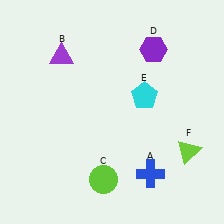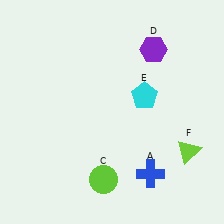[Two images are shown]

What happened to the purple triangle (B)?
The purple triangle (B) was removed in Image 2. It was in the top-left area of Image 1.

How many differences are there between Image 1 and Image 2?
There is 1 difference between the two images.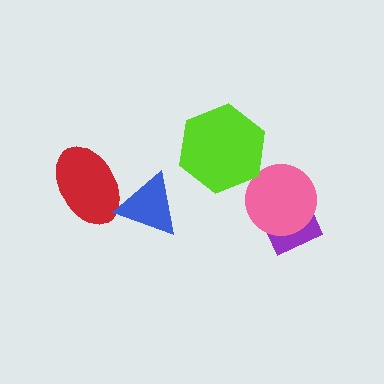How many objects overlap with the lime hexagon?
0 objects overlap with the lime hexagon.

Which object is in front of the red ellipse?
The blue triangle is in front of the red ellipse.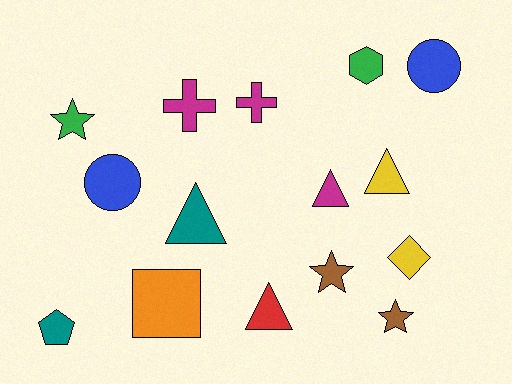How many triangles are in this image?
There are 4 triangles.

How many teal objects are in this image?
There are 2 teal objects.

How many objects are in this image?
There are 15 objects.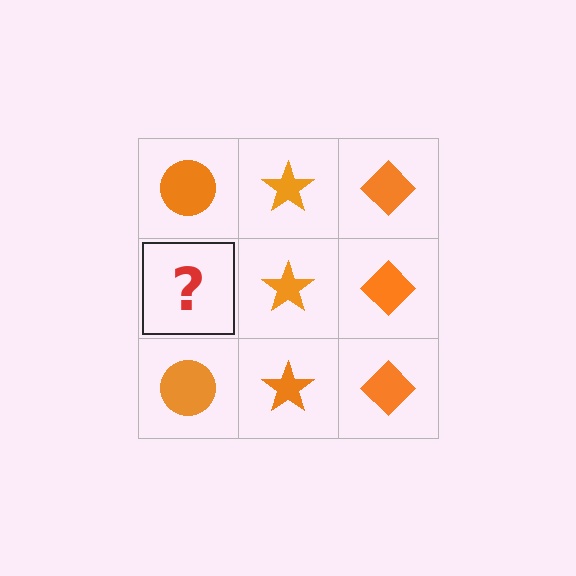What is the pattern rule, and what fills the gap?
The rule is that each column has a consistent shape. The gap should be filled with an orange circle.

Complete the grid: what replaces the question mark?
The question mark should be replaced with an orange circle.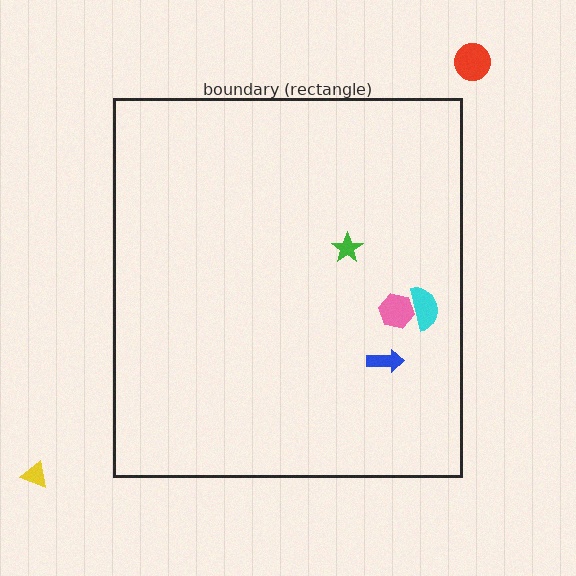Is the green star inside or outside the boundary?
Inside.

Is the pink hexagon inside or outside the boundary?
Inside.